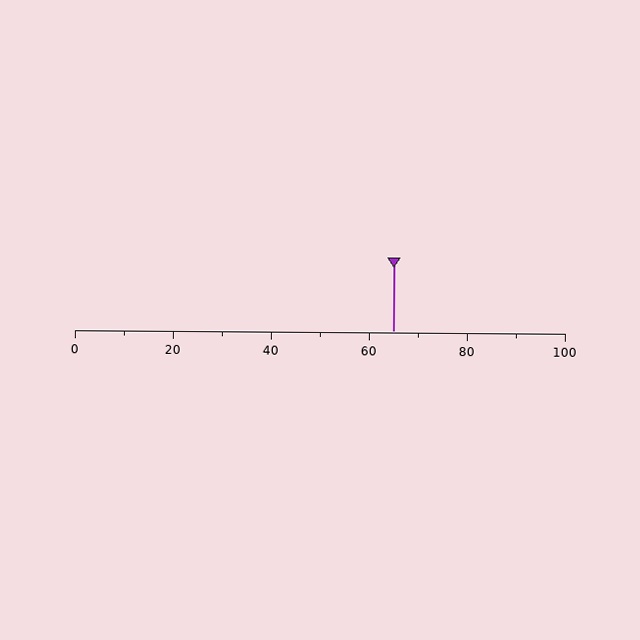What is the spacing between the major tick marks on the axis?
The major ticks are spaced 20 apart.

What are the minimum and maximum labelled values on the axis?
The axis runs from 0 to 100.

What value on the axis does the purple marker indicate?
The marker indicates approximately 65.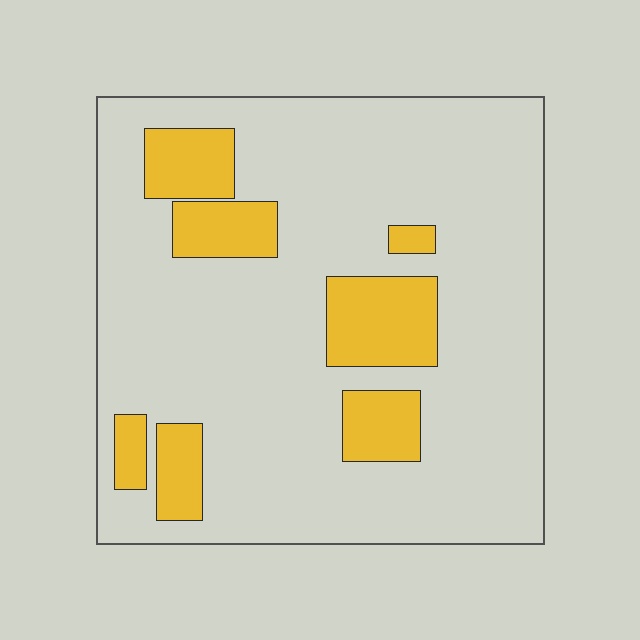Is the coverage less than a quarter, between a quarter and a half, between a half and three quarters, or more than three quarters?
Less than a quarter.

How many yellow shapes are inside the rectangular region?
7.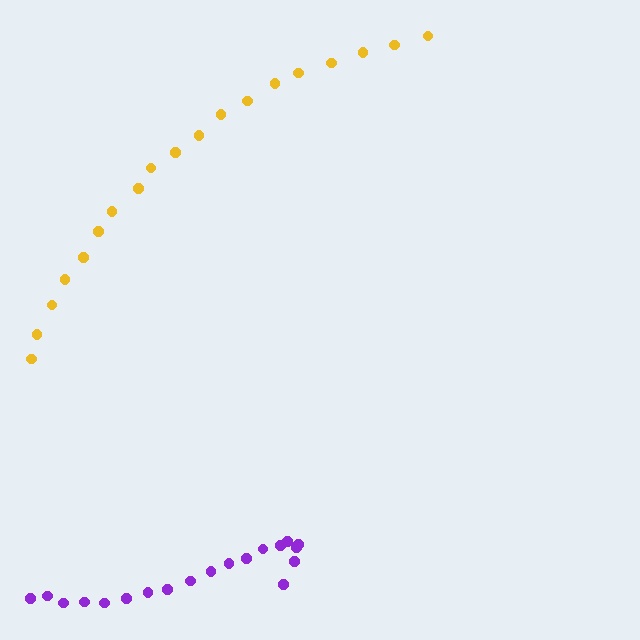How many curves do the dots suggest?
There are 2 distinct paths.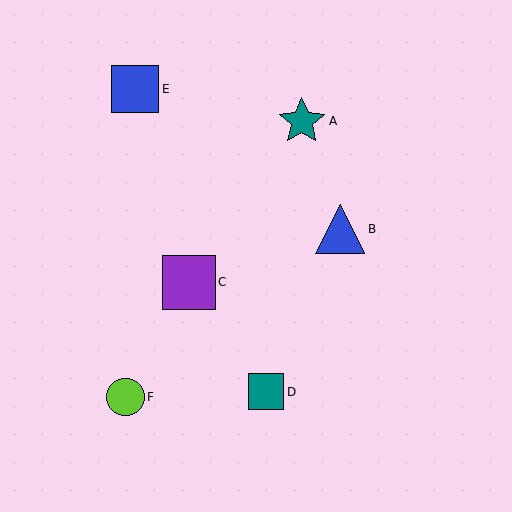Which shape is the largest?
The purple square (labeled C) is the largest.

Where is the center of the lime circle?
The center of the lime circle is at (125, 397).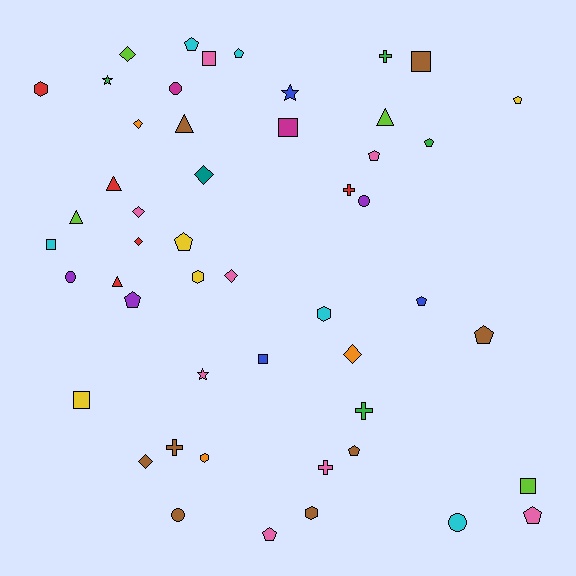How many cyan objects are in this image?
There are 5 cyan objects.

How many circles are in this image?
There are 5 circles.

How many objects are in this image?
There are 50 objects.